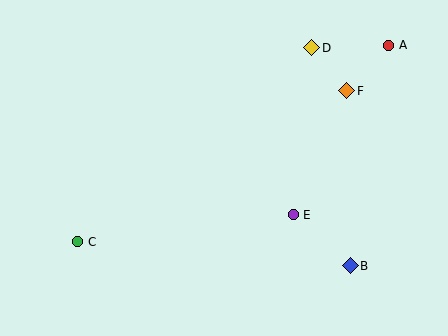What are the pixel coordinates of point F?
Point F is at (347, 91).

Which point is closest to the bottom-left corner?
Point C is closest to the bottom-left corner.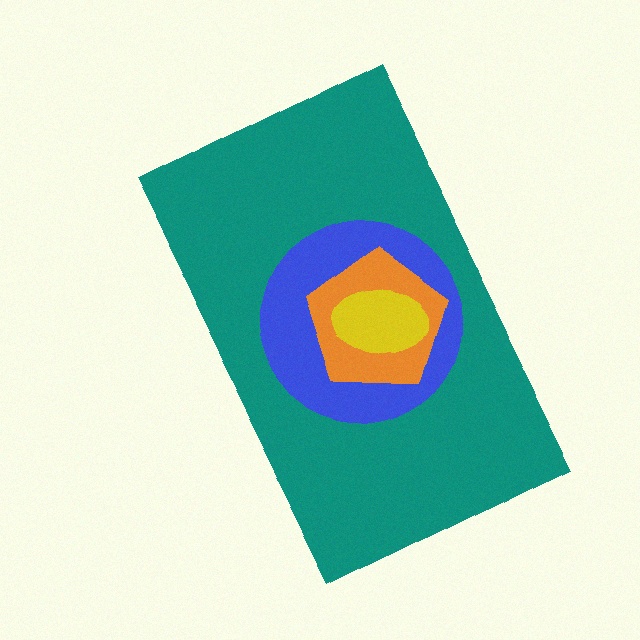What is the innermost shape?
The yellow ellipse.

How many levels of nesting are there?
4.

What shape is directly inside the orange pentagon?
The yellow ellipse.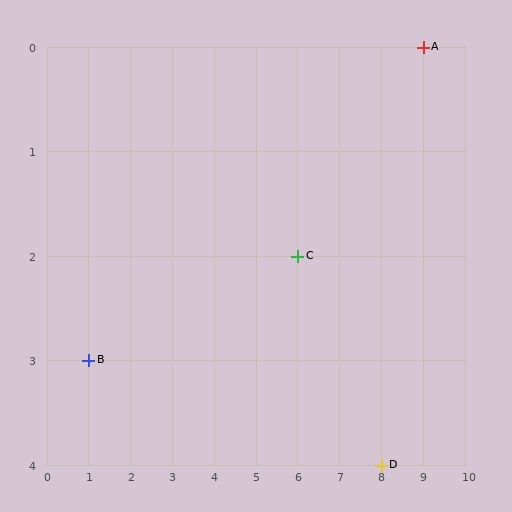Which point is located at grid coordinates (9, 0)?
Point A is at (9, 0).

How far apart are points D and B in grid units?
Points D and B are 7 columns and 1 row apart (about 7.1 grid units diagonally).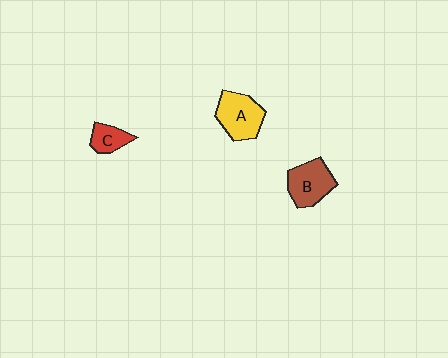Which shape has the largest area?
Shape A (yellow).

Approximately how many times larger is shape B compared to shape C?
Approximately 1.9 times.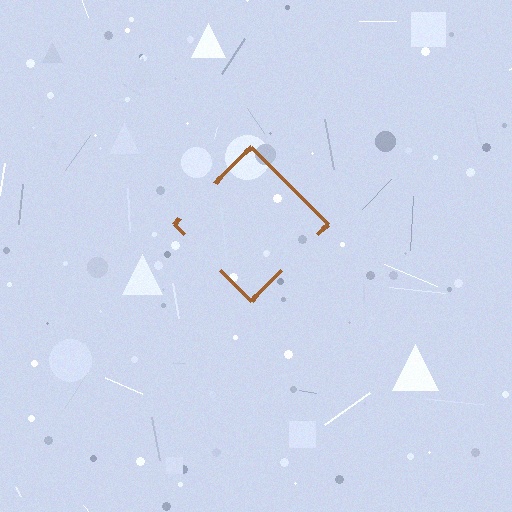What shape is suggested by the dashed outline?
The dashed outline suggests a diamond.